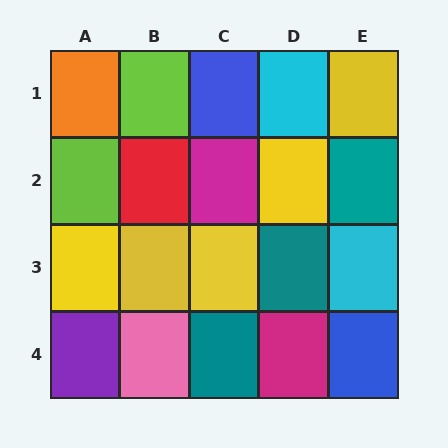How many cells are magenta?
2 cells are magenta.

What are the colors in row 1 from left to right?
Orange, lime, blue, cyan, yellow.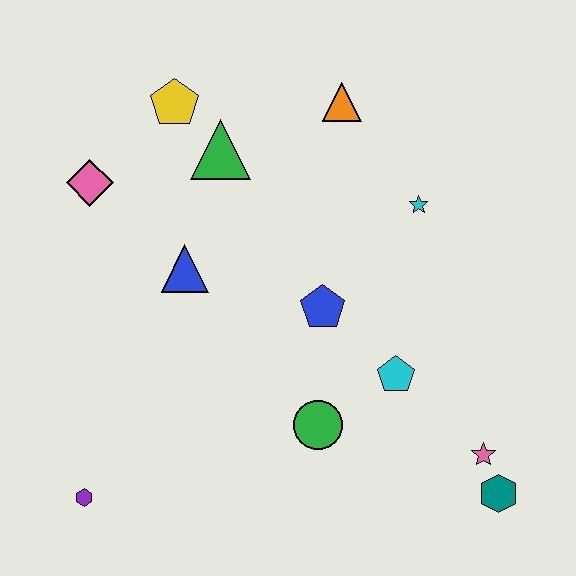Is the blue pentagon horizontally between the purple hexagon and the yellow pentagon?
No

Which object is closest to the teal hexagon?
The pink star is closest to the teal hexagon.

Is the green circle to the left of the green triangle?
No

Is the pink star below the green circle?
Yes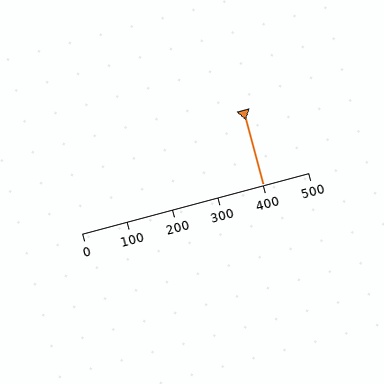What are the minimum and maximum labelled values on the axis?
The axis runs from 0 to 500.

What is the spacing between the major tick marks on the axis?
The major ticks are spaced 100 apart.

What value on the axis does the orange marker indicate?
The marker indicates approximately 400.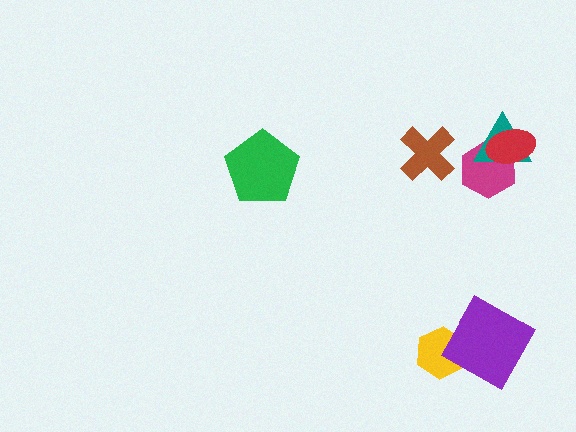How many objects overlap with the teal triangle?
2 objects overlap with the teal triangle.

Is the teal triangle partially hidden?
Yes, it is partially covered by another shape.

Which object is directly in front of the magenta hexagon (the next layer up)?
The teal triangle is directly in front of the magenta hexagon.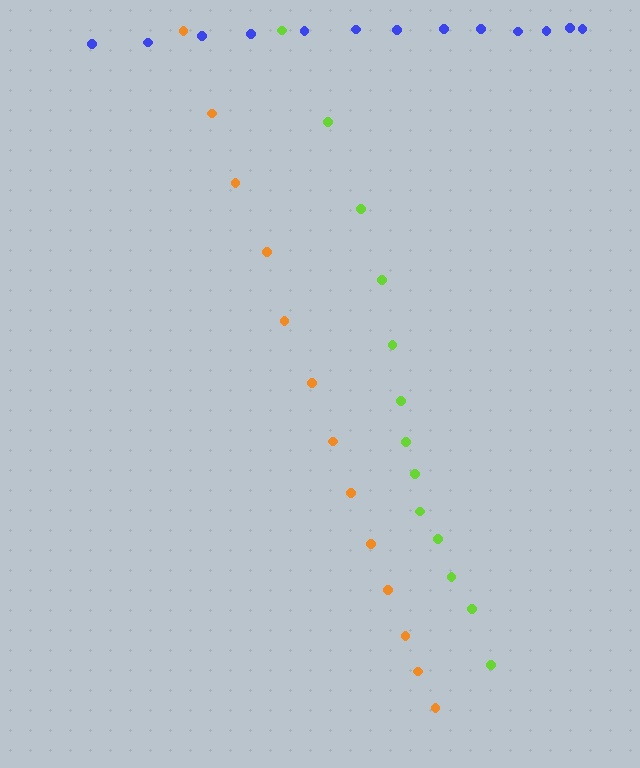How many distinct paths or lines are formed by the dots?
There are 3 distinct paths.